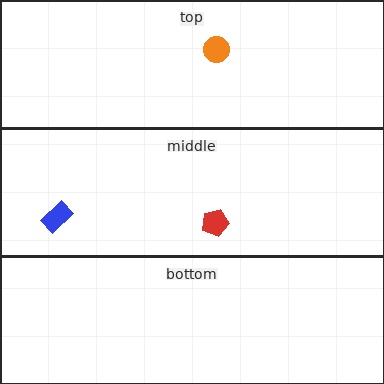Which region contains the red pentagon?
The middle region.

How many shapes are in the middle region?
2.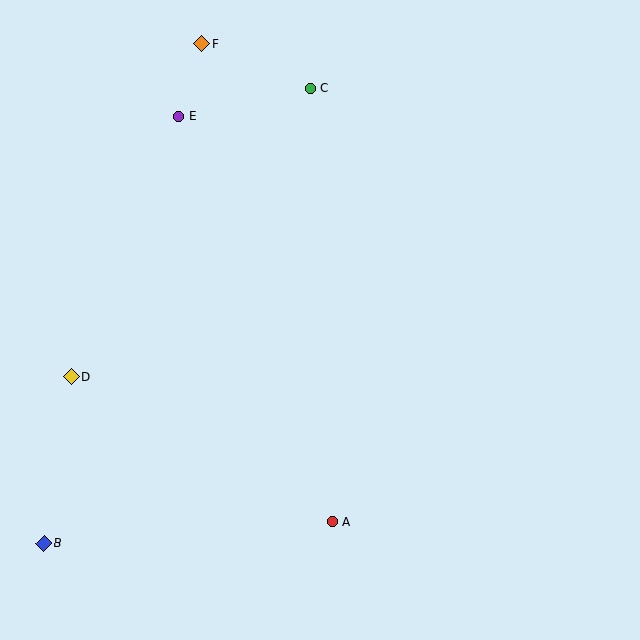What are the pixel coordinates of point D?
Point D is at (71, 377).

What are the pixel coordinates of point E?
Point E is at (179, 116).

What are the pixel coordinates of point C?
Point C is at (310, 88).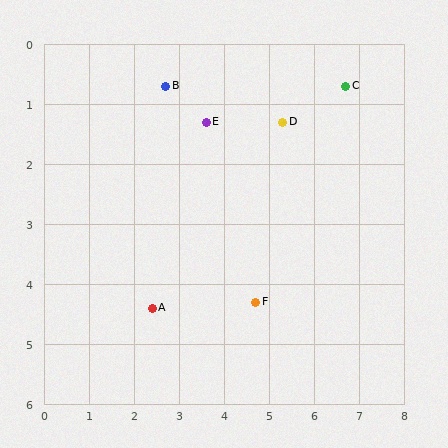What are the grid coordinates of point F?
Point F is at approximately (4.7, 4.3).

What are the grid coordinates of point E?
Point E is at approximately (3.6, 1.3).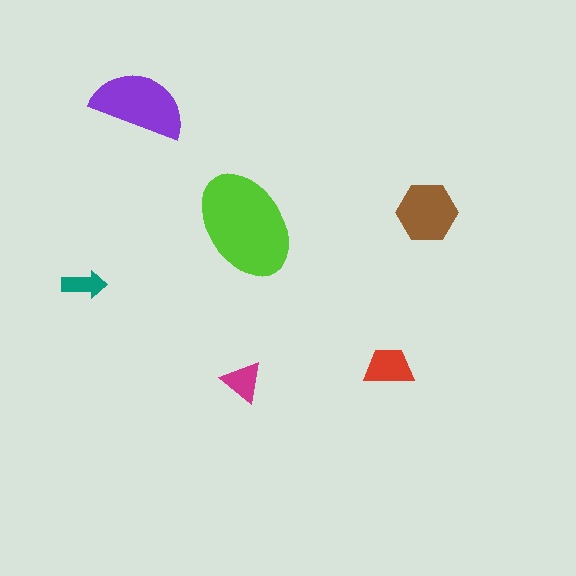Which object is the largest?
The lime ellipse.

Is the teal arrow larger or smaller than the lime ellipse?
Smaller.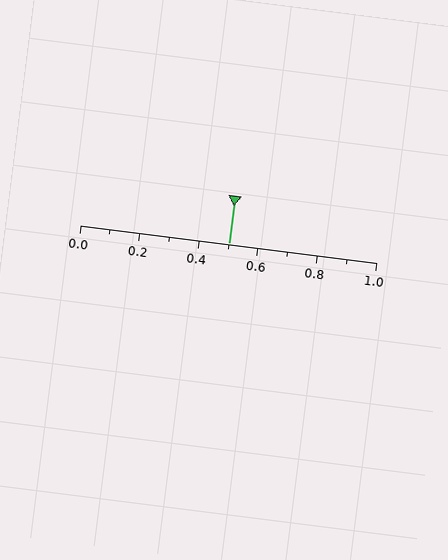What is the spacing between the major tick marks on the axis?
The major ticks are spaced 0.2 apart.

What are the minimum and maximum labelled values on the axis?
The axis runs from 0.0 to 1.0.